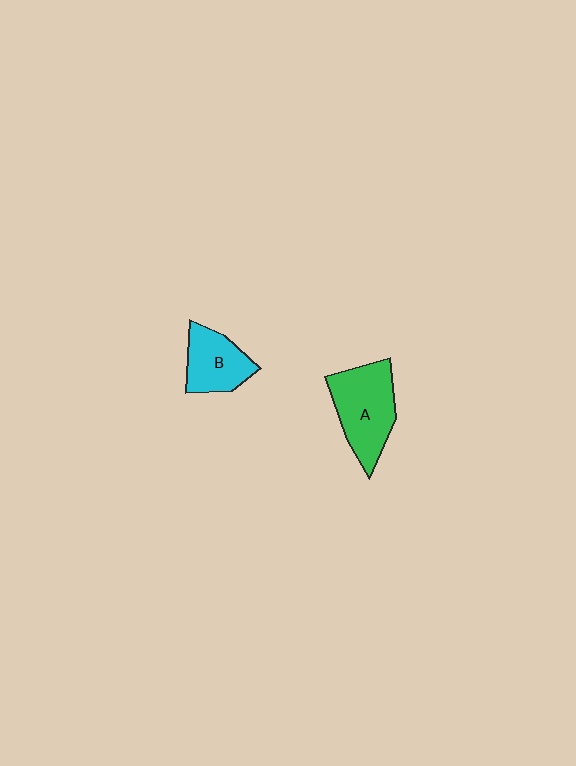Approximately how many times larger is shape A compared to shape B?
Approximately 1.4 times.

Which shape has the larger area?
Shape A (green).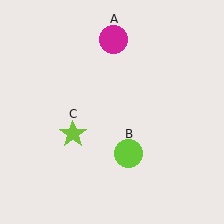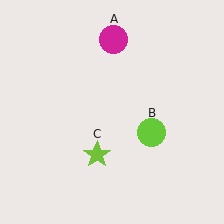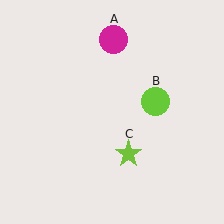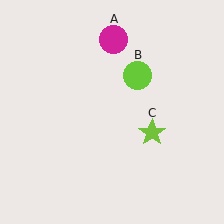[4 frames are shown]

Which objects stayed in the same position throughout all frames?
Magenta circle (object A) remained stationary.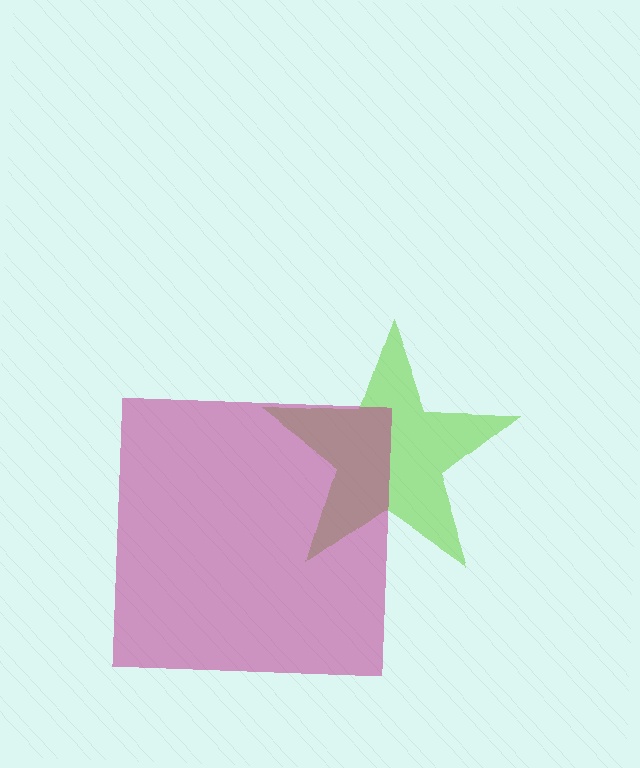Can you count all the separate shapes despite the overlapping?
Yes, there are 2 separate shapes.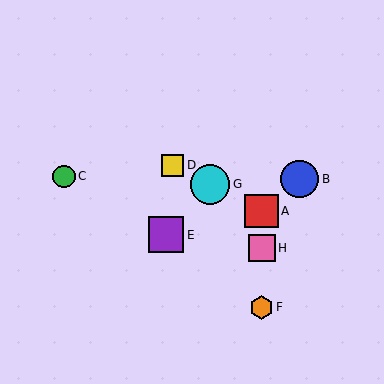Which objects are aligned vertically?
Objects A, F, H are aligned vertically.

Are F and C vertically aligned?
No, F is at x≈262 and C is at x≈64.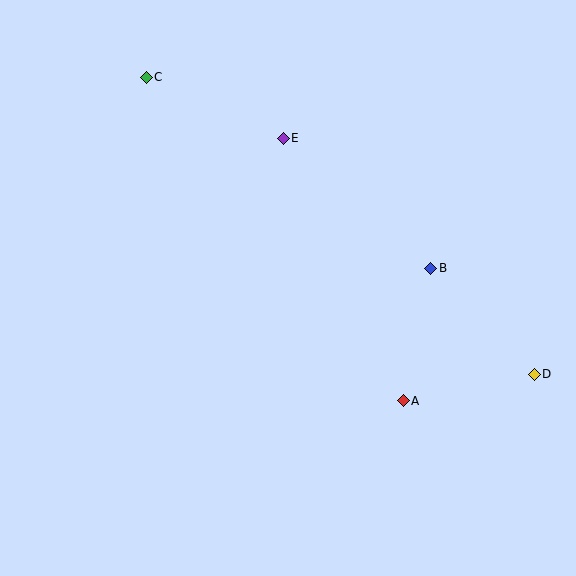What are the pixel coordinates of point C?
Point C is at (146, 77).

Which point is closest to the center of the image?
Point B at (431, 268) is closest to the center.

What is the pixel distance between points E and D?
The distance between E and D is 345 pixels.